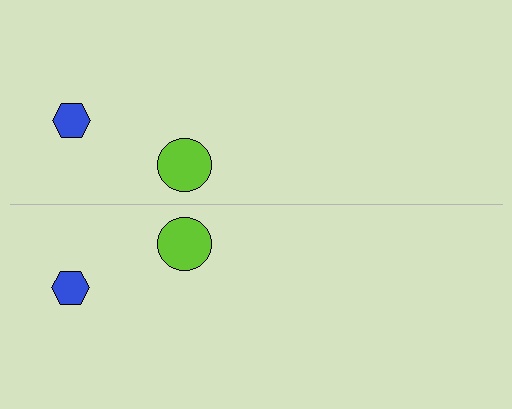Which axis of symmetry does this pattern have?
The pattern has a horizontal axis of symmetry running through the center of the image.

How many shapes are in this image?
There are 4 shapes in this image.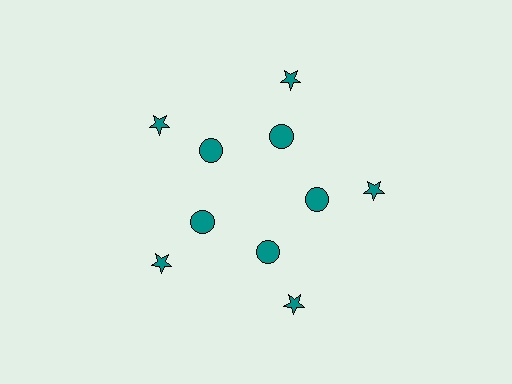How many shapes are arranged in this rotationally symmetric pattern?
There are 10 shapes, arranged in 5 groups of 2.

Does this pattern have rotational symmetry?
Yes, this pattern has 5-fold rotational symmetry. It looks the same after rotating 72 degrees around the center.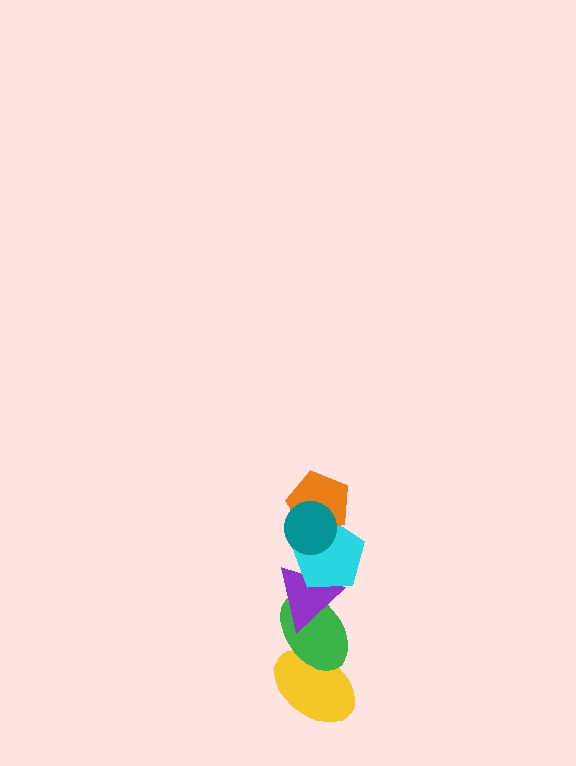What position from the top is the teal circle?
The teal circle is 1st from the top.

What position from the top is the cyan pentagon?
The cyan pentagon is 3rd from the top.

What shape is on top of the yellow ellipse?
The green ellipse is on top of the yellow ellipse.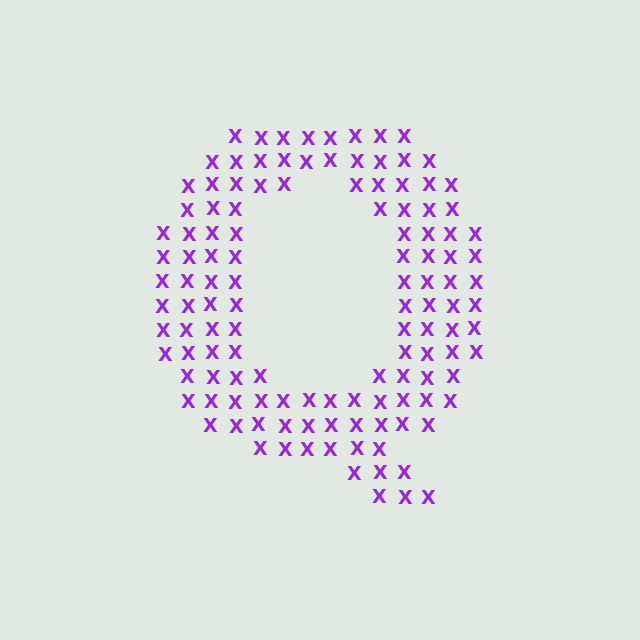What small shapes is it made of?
It is made of small letter X's.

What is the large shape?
The large shape is the letter Q.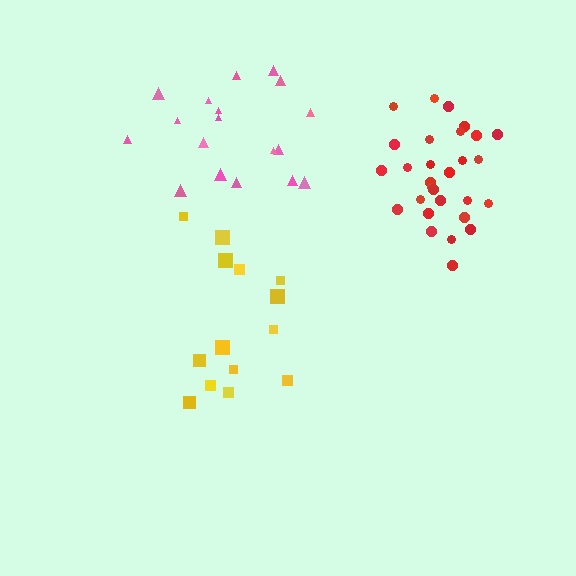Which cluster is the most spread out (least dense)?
Yellow.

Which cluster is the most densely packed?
Red.